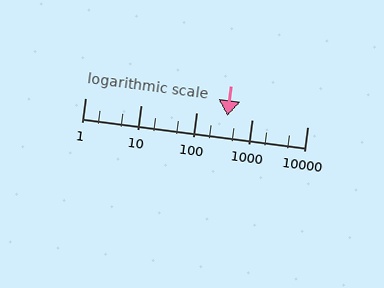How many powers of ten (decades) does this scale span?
The scale spans 4 decades, from 1 to 10000.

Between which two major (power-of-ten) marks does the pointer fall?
The pointer is between 100 and 1000.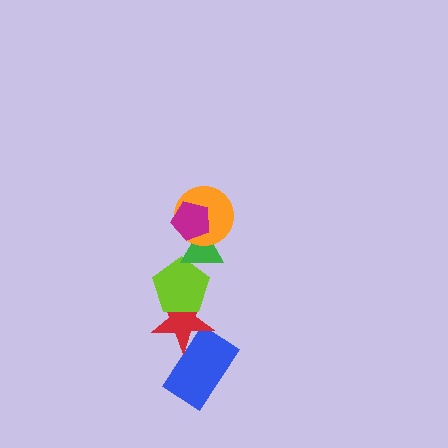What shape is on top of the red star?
The lime pentagon is on top of the red star.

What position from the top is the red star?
The red star is 5th from the top.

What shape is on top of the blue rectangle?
The red star is on top of the blue rectangle.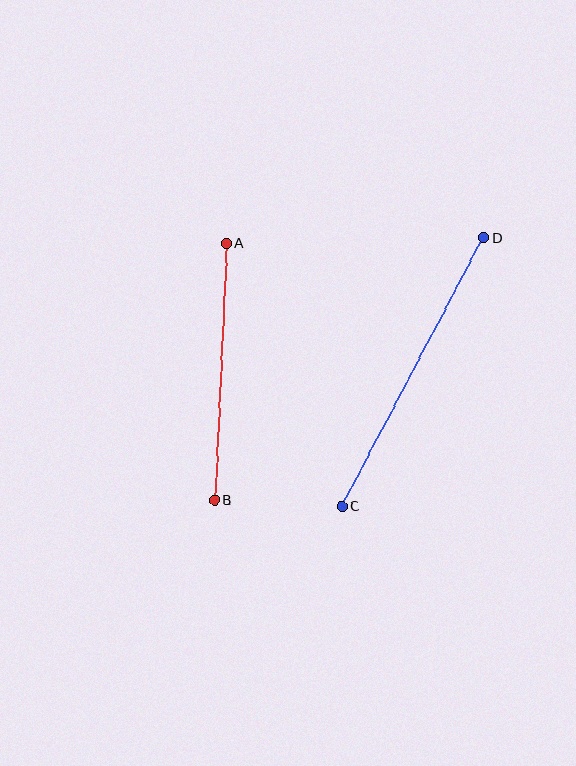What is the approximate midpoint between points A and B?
The midpoint is at approximately (220, 372) pixels.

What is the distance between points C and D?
The distance is approximately 304 pixels.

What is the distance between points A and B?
The distance is approximately 258 pixels.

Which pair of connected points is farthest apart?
Points C and D are farthest apart.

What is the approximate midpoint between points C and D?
The midpoint is at approximately (413, 372) pixels.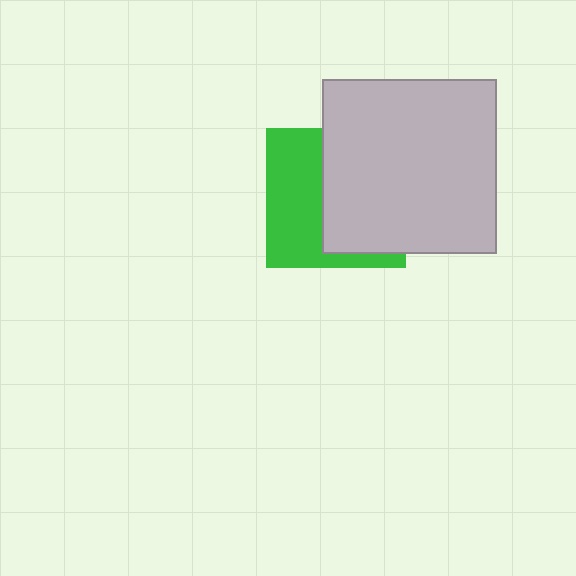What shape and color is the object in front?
The object in front is a light gray square.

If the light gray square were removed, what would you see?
You would see the complete green square.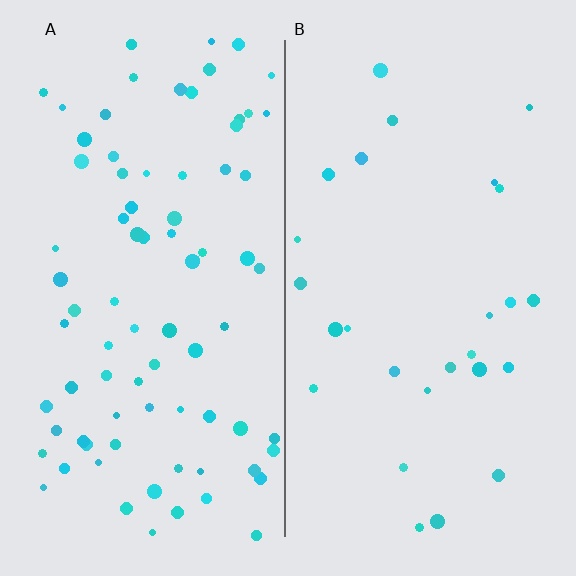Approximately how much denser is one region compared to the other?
Approximately 3.1× — region A over region B.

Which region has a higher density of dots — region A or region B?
A (the left).